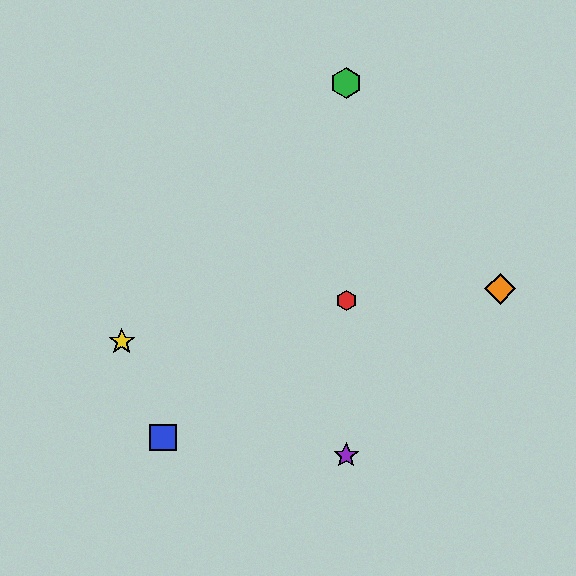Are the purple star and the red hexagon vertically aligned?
Yes, both are at x≈346.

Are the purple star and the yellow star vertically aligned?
No, the purple star is at x≈346 and the yellow star is at x≈122.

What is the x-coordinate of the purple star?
The purple star is at x≈346.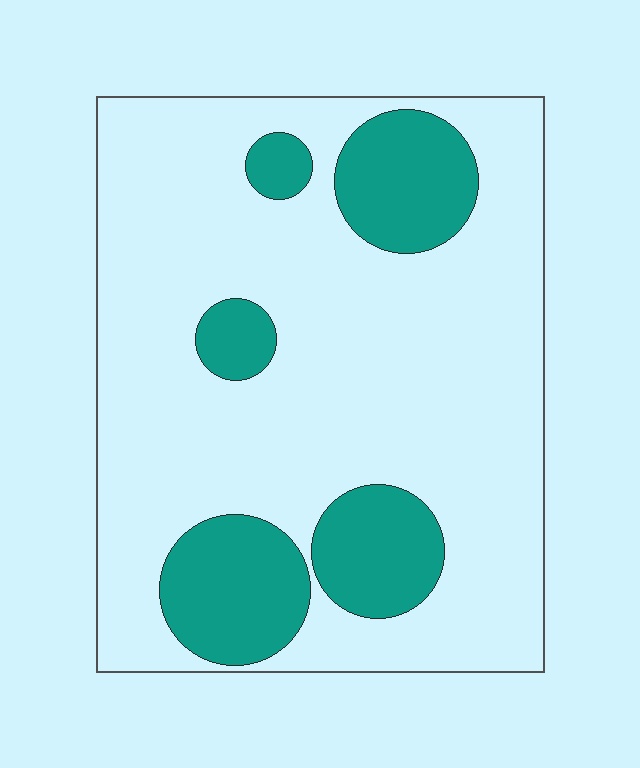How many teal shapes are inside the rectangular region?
5.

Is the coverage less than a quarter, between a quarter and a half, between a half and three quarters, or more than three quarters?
Less than a quarter.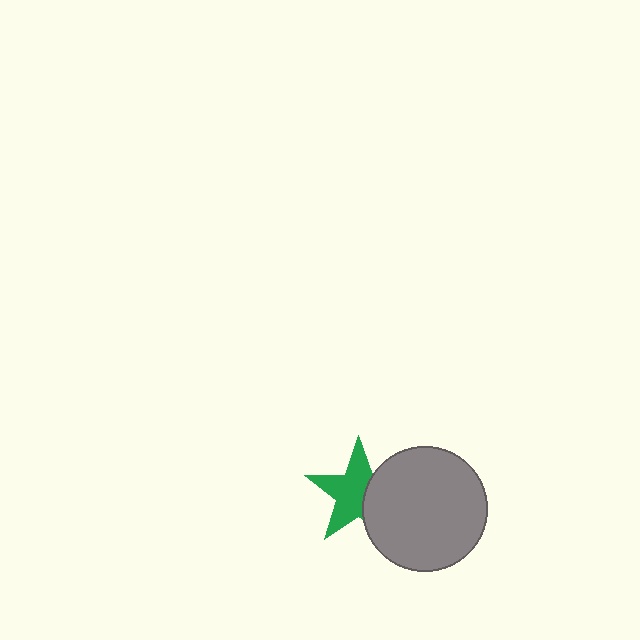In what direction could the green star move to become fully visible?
The green star could move left. That would shift it out from behind the gray circle entirely.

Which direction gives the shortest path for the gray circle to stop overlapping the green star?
Moving right gives the shortest separation.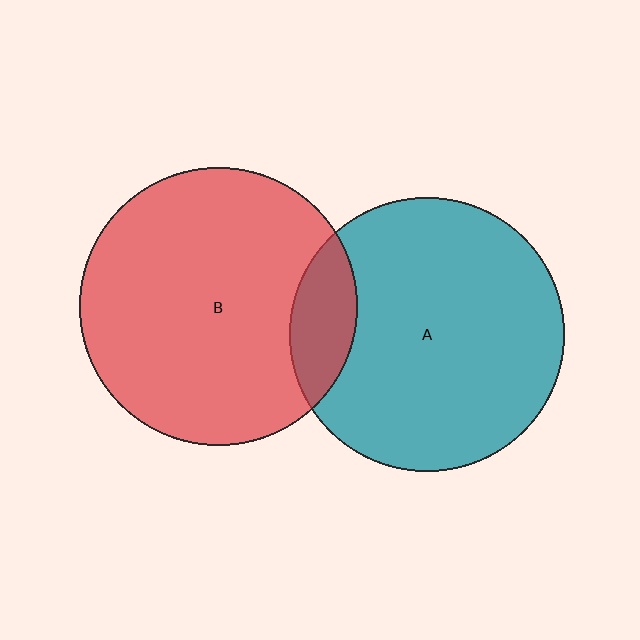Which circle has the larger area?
Circle B (red).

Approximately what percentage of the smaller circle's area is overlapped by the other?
Approximately 15%.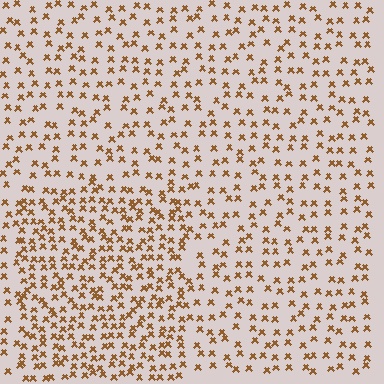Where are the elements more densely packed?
The elements are more densely packed inside the rectangle boundary.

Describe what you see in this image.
The image contains small brown elements arranged at two different densities. A rectangle-shaped region is visible where the elements are more densely packed than the surrounding area.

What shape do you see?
I see a rectangle.